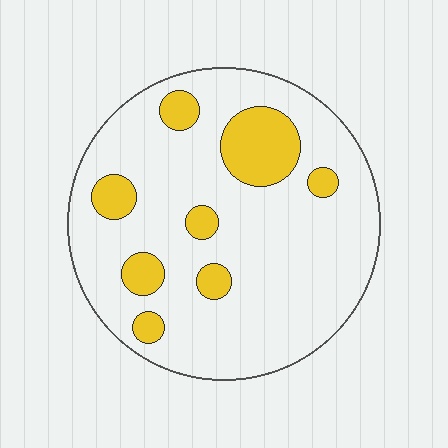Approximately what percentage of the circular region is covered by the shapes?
Approximately 15%.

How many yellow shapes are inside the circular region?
8.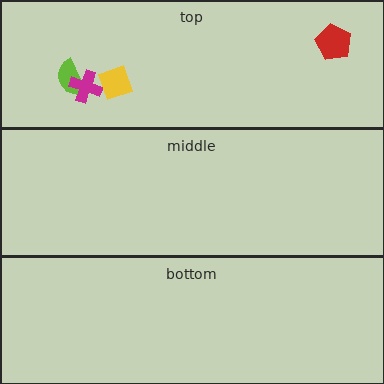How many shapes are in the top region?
4.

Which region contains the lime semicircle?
The top region.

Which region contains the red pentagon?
The top region.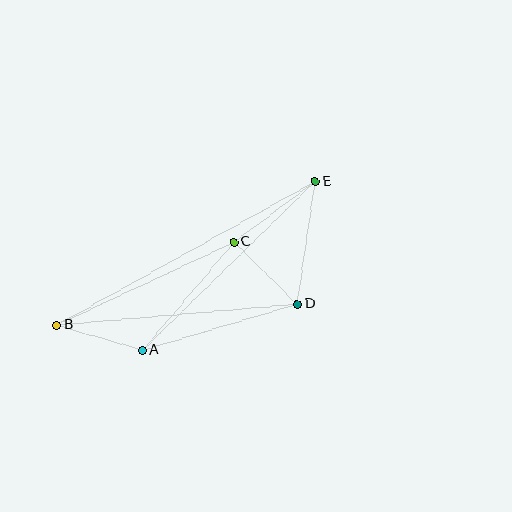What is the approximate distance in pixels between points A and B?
The distance between A and B is approximately 89 pixels.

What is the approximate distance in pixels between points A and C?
The distance between A and C is approximately 142 pixels.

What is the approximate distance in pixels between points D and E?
The distance between D and E is approximately 124 pixels.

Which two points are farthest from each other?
Points B and E are farthest from each other.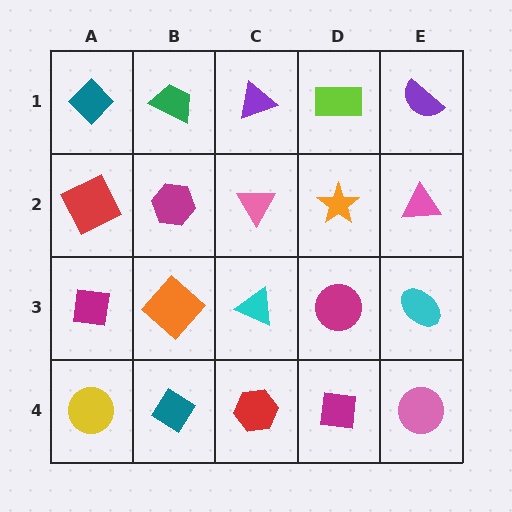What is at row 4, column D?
A magenta square.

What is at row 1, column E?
A purple semicircle.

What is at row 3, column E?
A cyan ellipse.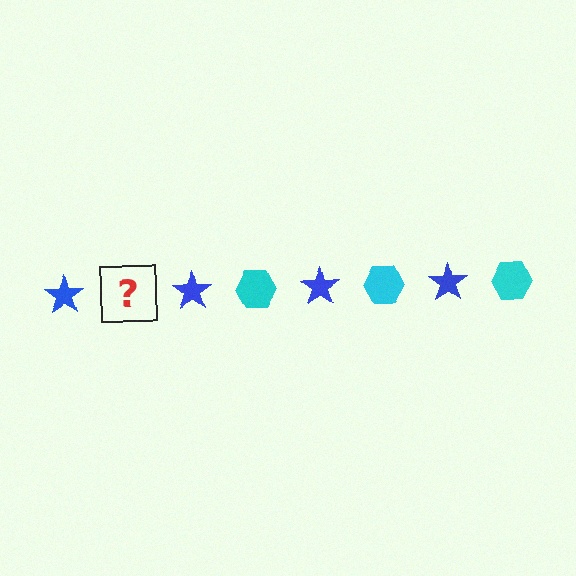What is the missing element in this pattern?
The missing element is a cyan hexagon.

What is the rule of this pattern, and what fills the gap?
The rule is that the pattern alternates between blue star and cyan hexagon. The gap should be filled with a cyan hexagon.